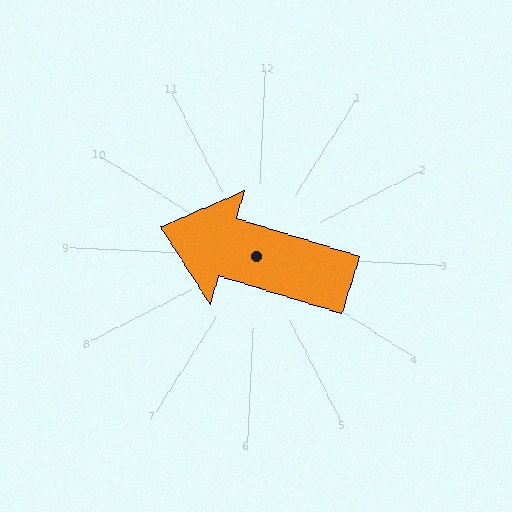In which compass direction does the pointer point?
West.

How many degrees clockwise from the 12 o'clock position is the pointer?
Approximately 284 degrees.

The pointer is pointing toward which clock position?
Roughly 9 o'clock.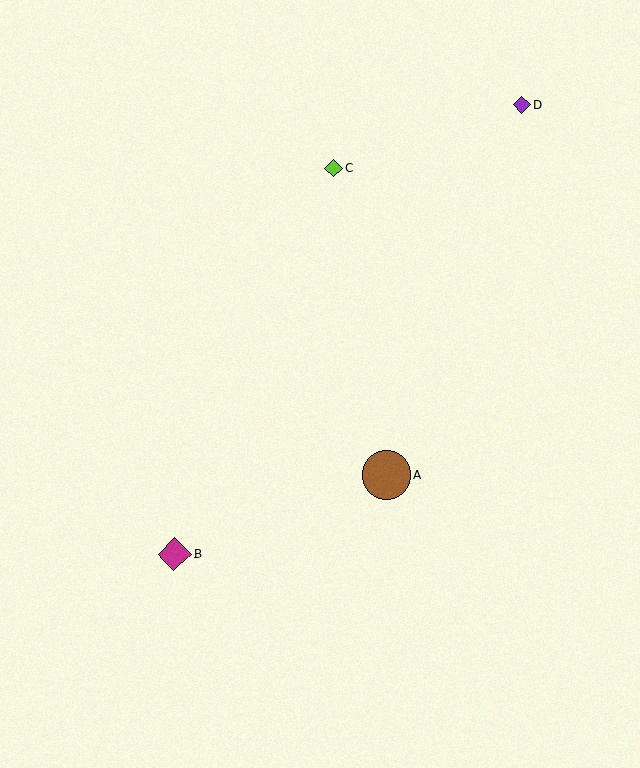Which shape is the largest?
The brown circle (labeled A) is the largest.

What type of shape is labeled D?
Shape D is a purple diamond.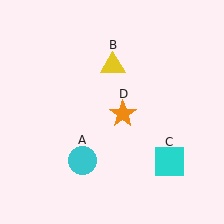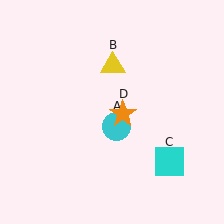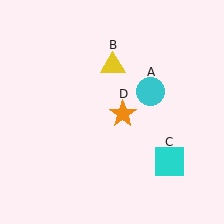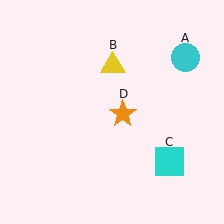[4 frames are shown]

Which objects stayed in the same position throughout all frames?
Yellow triangle (object B) and cyan square (object C) and orange star (object D) remained stationary.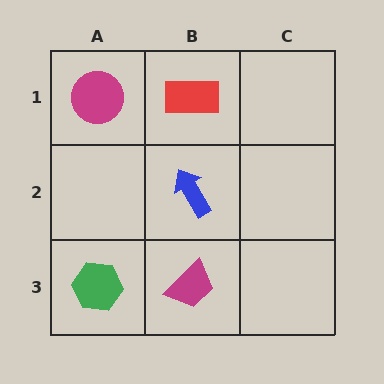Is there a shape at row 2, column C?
No, that cell is empty.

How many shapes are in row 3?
2 shapes.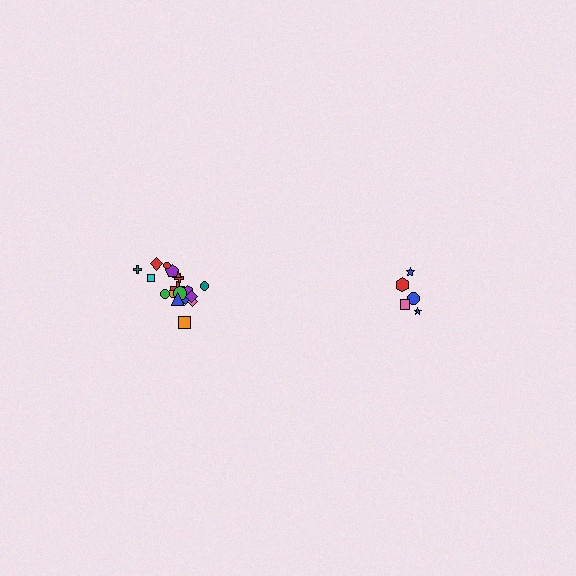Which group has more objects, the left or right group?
The left group.